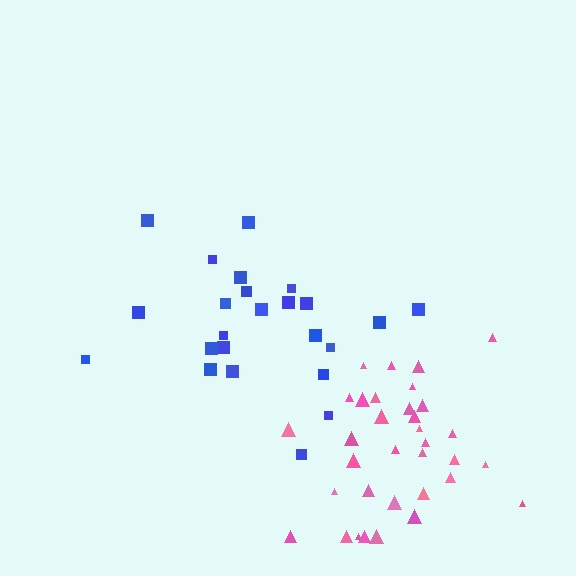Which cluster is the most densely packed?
Pink.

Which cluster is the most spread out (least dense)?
Blue.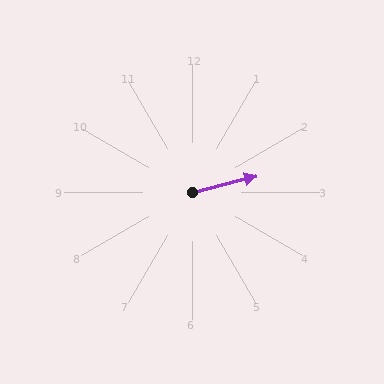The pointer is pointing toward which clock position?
Roughly 3 o'clock.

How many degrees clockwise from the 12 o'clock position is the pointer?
Approximately 76 degrees.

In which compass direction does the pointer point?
East.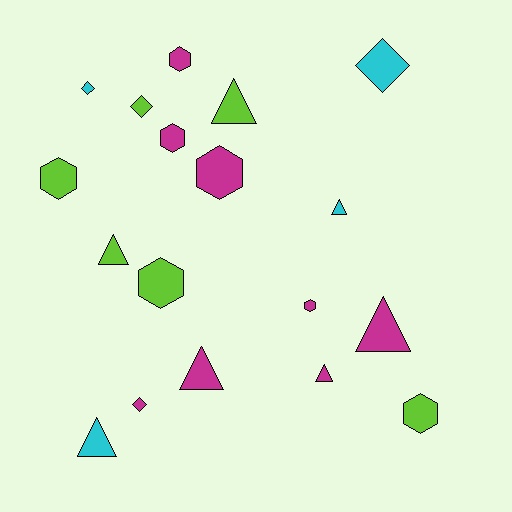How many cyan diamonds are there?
There are 2 cyan diamonds.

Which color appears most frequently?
Magenta, with 8 objects.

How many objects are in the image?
There are 18 objects.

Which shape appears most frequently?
Triangle, with 7 objects.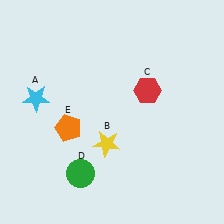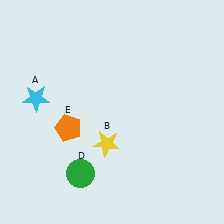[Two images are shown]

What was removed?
The red hexagon (C) was removed in Image 2.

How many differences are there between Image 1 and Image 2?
There is 1 difference between the two images.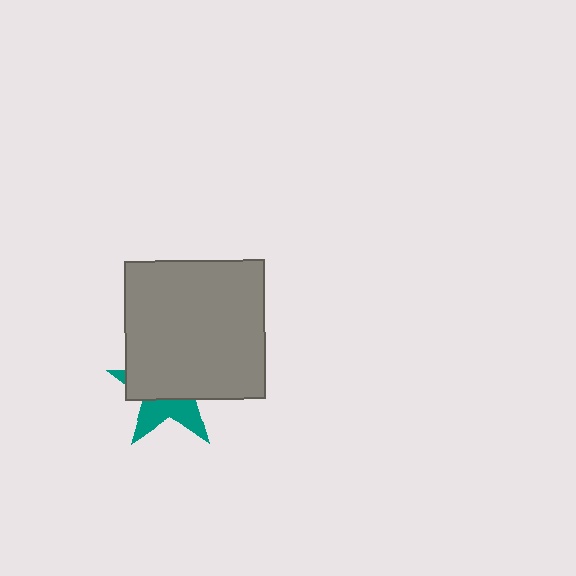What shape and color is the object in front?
The object in front is a gray square.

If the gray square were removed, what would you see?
You would see the complete teal star.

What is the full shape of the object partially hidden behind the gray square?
The partially hidden object is a teal star.